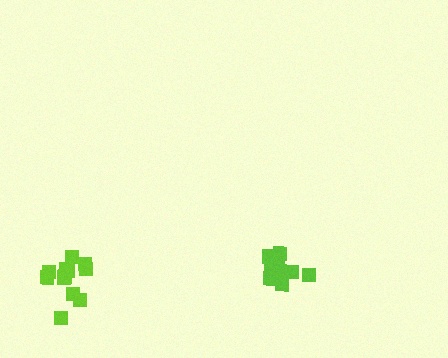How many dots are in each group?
Group 1: 13 dots, Group 2: 12 dots (25 total).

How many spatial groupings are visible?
There are 2 spatial groupings.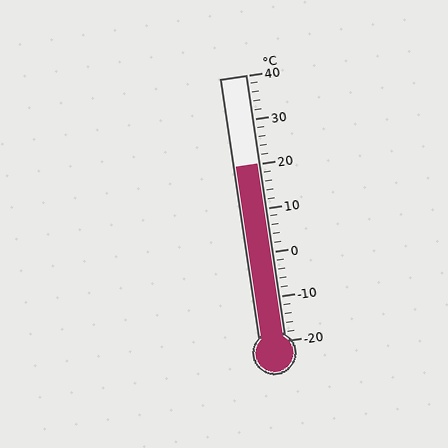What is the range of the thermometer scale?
The thermometer scale ranges from -20°C to 40°C.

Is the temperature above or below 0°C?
The temperature is above 0°C.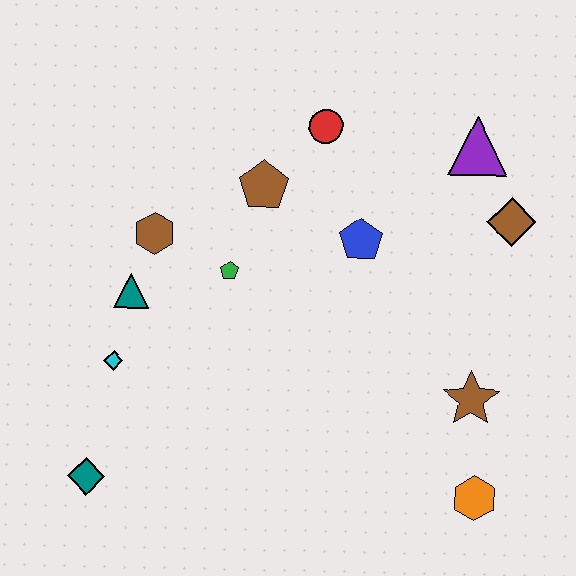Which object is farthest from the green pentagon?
The orange hexagon is farthest from the green pentagon.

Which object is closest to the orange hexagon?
The brown star is closest to the orange hexagon.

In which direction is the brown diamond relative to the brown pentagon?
The brown diamond is to the right of the brown pentagon.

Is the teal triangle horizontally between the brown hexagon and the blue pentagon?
No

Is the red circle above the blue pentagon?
Yes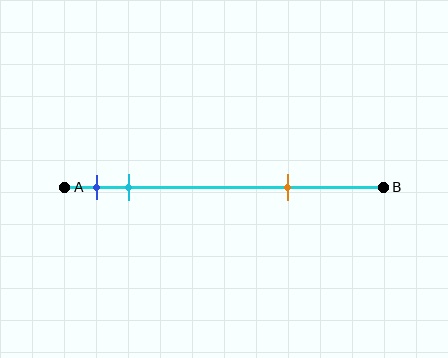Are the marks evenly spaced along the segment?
No, the marks are not evenly spaced.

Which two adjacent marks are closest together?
The blue and cyan marks are the closest adjacent pair.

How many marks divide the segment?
There are 3 marks dividing the segment.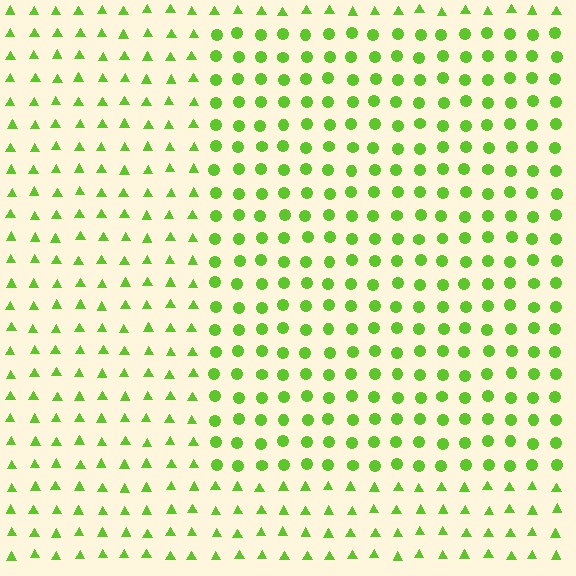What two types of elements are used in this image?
The image uses circles inside the rectangle region and triangles outside it.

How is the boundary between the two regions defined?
The boundary is defined by a change in element shape: circles inside vs. triangles outside. All elements share the same color and spacing.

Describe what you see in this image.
The image is filled with small lime elements arranged in a uniform grid. A rectangle-shaped region contains circles, while the surrounding area contains triangles. The boundary is defined purely by the change in element shape.